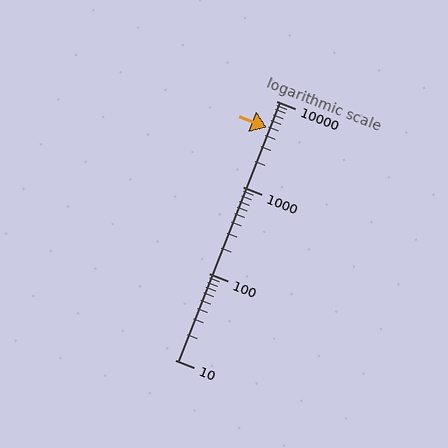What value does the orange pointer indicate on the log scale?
The pointer indicates approximately 4900.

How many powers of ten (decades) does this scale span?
The scale spans 3 decades, from 10 to 10000.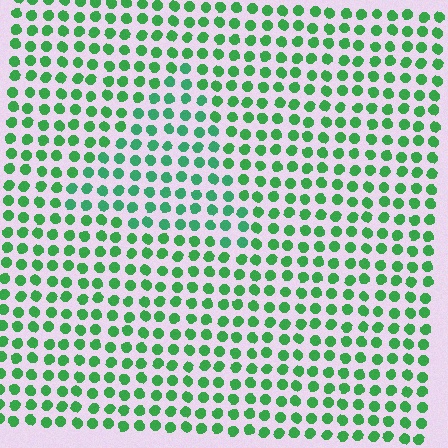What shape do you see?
I see a triangle.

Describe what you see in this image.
The image is filled with small green elements in a uniform arrangement. A triangle-shaped region is visible where the elements are tinted to a slightly different hue, forming a subtle color boundary.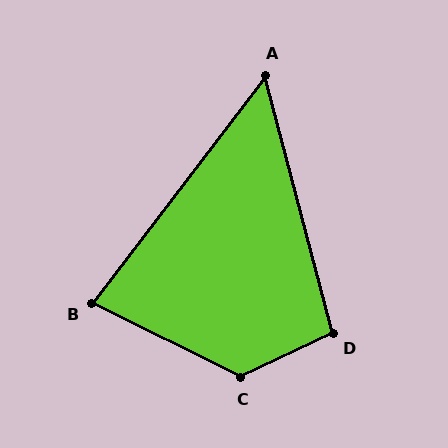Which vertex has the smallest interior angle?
A, at approximately 52 degrees.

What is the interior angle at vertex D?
Approximately 101 degrees (obtuse).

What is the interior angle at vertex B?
Approximately 79 degrees (acute).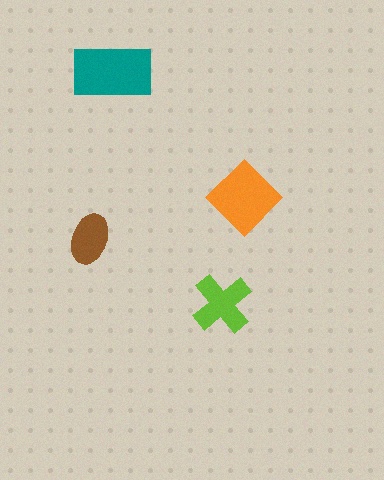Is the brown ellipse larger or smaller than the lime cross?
Smaller.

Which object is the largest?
The teal rectangle.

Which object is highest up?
The teal rectangle is topmost.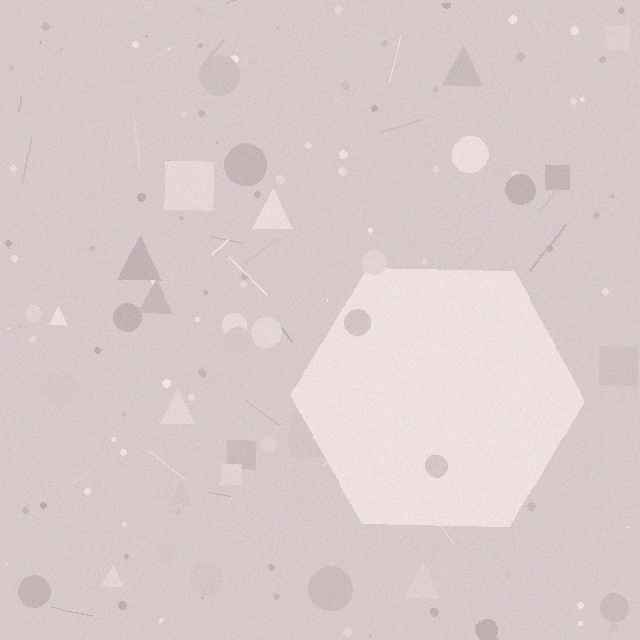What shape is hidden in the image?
A hexagon is hidden in the image.